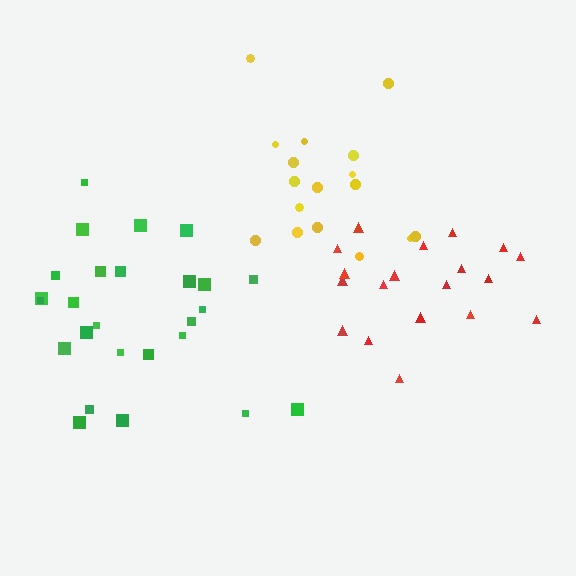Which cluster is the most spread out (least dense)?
Yellow.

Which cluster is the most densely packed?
Green.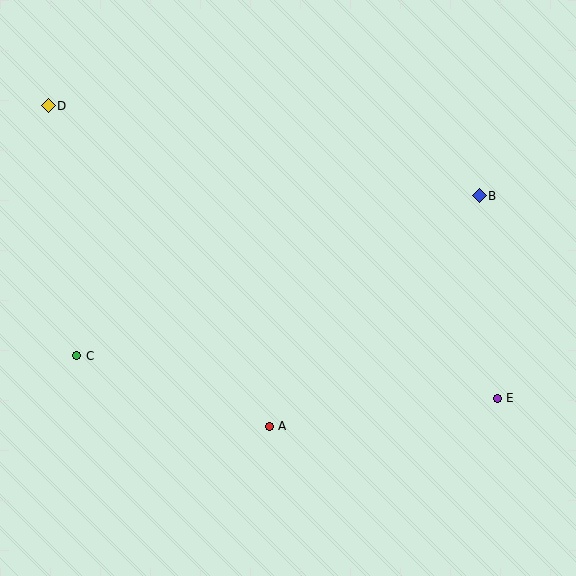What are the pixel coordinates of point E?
Point E is at (497, 398).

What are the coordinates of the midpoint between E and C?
The midpoint between E and C is at (287, 377).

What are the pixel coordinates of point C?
Point C is at (77, 356).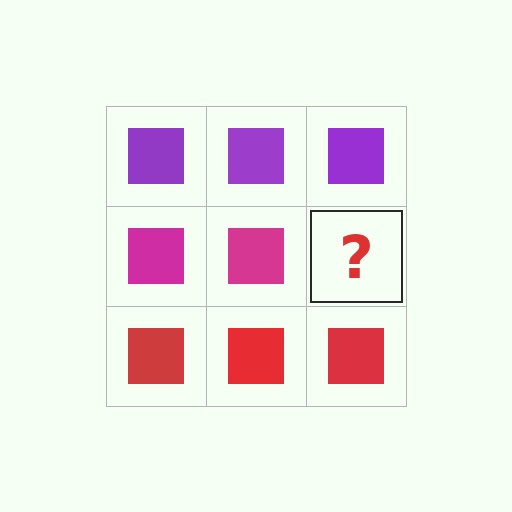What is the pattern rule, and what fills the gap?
The rule is that each row has a consistent color. The gap should be filled with a magenta square.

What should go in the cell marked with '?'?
The missing cell should contain a magenta square.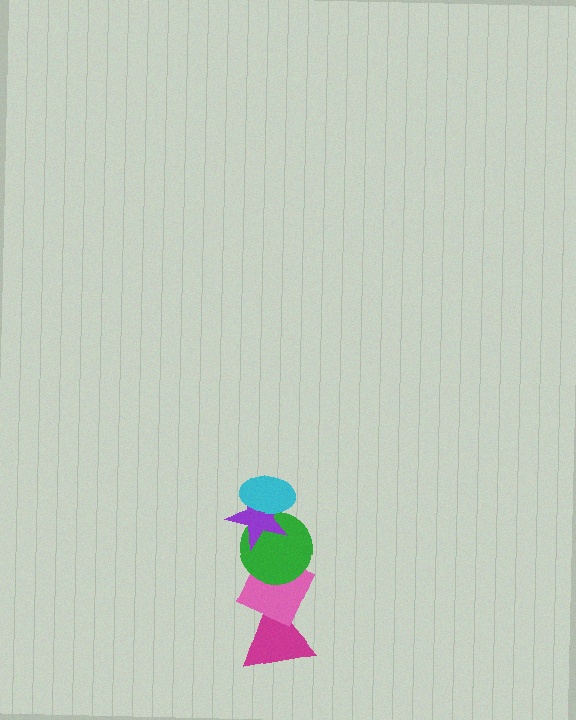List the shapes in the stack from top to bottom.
From top to bottom: the cyan ellipse, the purple star, the green circle, the pink diamond, the magenta triangle.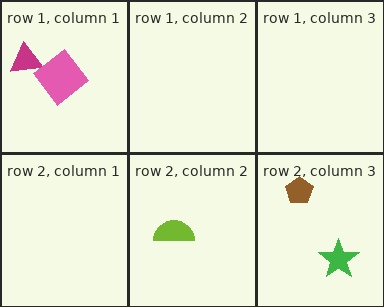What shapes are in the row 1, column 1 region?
The magenta triangle, the pink diamond.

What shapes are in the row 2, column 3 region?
The brown pentagon, the green star.